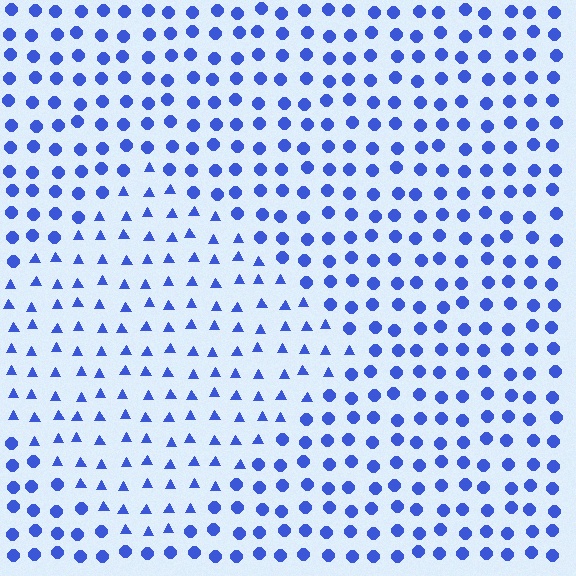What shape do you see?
I see a diamond.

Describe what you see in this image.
The image is filled with small blue elements arranged in a uniform grid. A diamond-shaped region contains triangles, while the surrounding area contains circles. The boundary is defined purely by the change in element shape.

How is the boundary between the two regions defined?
The boundary is defined by a change in element shape: triangles inside vs. circles outside. All elements share the same color and spacing.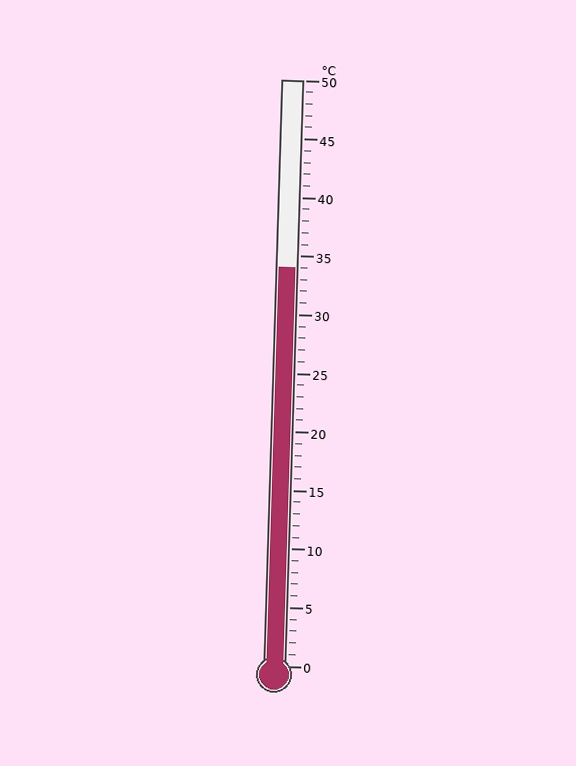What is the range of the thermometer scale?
The thermometer scale ranges from 0°C to 50°C.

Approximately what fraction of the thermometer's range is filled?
The thermometer is filled to approximately 70% of its range.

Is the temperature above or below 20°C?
The temperature is above 20°C.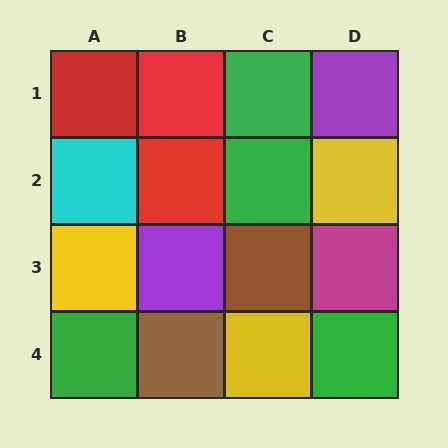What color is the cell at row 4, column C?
Yellow.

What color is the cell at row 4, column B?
Brown.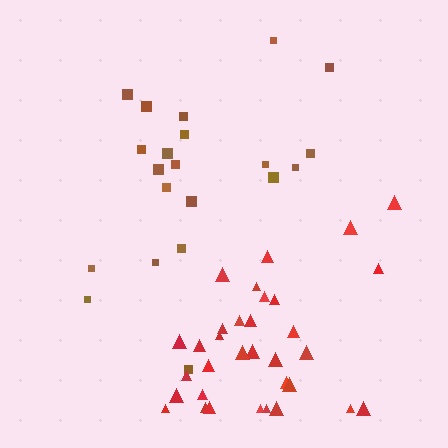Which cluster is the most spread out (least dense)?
Brown.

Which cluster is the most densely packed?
Red.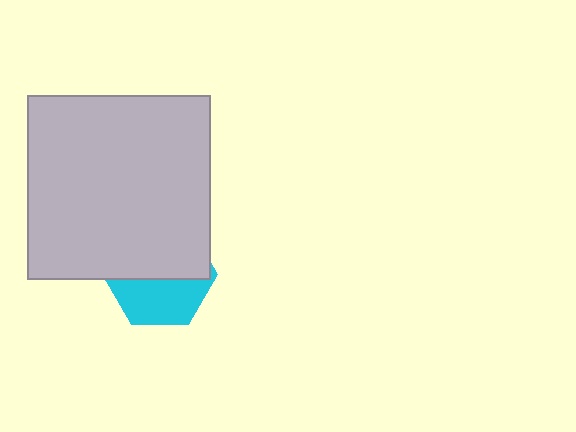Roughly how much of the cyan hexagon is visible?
A small part of it is visible (roughly 44%).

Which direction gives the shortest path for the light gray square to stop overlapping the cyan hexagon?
Moving up gives the shortest separation.